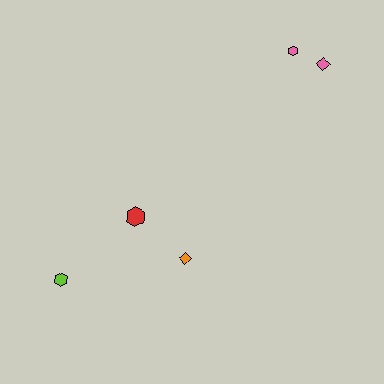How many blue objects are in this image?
There are no blue objects.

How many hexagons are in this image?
There are 3 hexagons.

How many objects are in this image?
There are 5 objects.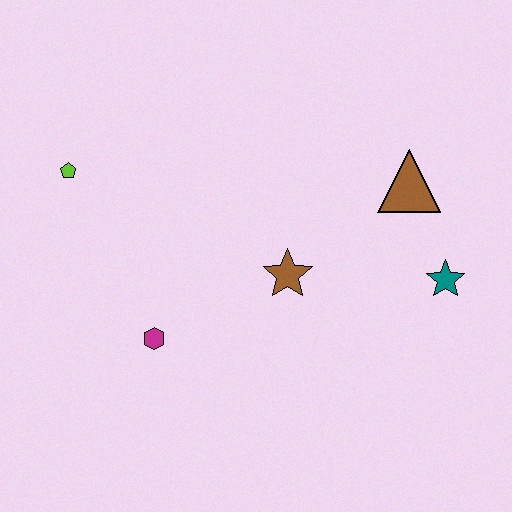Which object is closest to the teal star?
The brown triangle is closest to the teal star.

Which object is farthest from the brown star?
The lime pentagon is farthest from the brown star.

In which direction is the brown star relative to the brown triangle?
The brown star is to the left of the brown triangle.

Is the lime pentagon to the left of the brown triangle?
Yes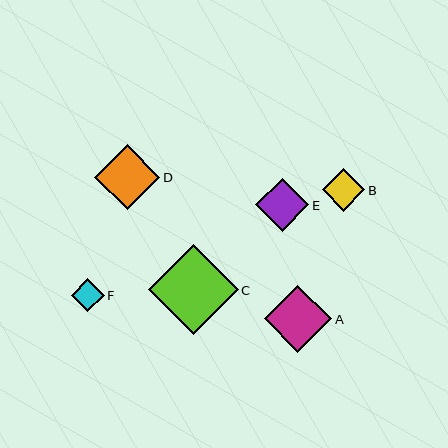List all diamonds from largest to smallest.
From largest to smallest: C, A, D, E, B, F.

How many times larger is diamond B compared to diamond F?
Diamond B is approximately 1.3 times the size of diamond F.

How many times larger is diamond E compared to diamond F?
Diamond E is approximately 1.7 times the size of diamond F.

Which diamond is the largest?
Diamond C is the largest with a size of approximately 90 pixels.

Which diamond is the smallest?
Diamond F is the smallest with a size of approximately 32 pixels.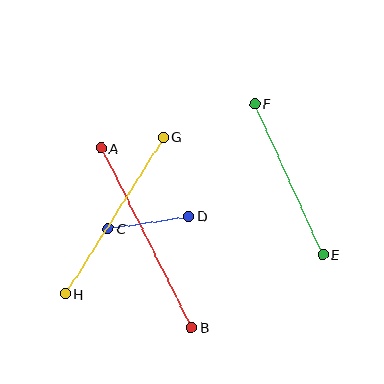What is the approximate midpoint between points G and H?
The midpoint is at approximately (114, 215) pixels.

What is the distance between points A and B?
The distance is approximately 201 pixels.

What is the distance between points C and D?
The distance is approximately 82 pixels.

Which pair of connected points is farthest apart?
Points A and B are farthest apart.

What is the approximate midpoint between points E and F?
The midpoint is at approximately (289, 179) pixels.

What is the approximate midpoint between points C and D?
The midpoint is at approximately (148, 222) pixels.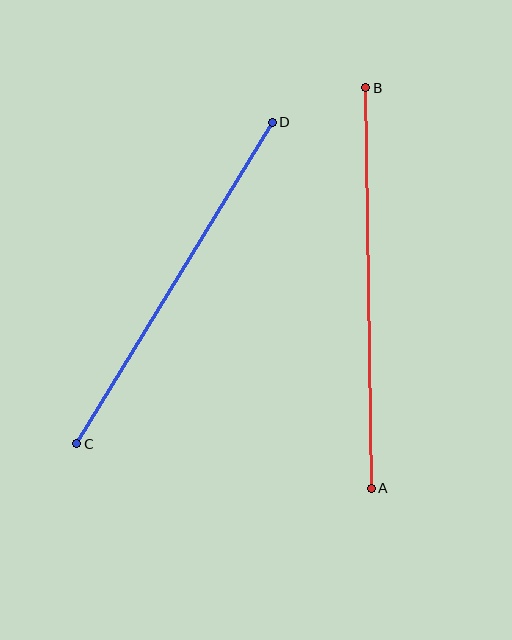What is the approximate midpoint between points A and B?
The midpoint is at approximately (369, 288) pixels.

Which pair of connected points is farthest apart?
Points A and B are farthest apart.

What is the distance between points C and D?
The distance is approximately 376 pixels.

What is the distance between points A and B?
The distance is approximately 400 pixels.